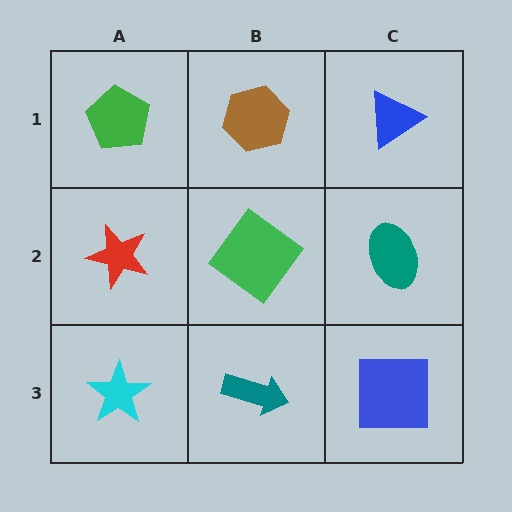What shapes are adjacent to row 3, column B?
A green diamond (row 2, column B), a cyan star (row 3, column A), a blue square (row 3, column C).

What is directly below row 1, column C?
A teal ellipse.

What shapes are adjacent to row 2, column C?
A blue triangle (row 1, column C), a blue square (row 3, column C), a green diamond (row 2, column B).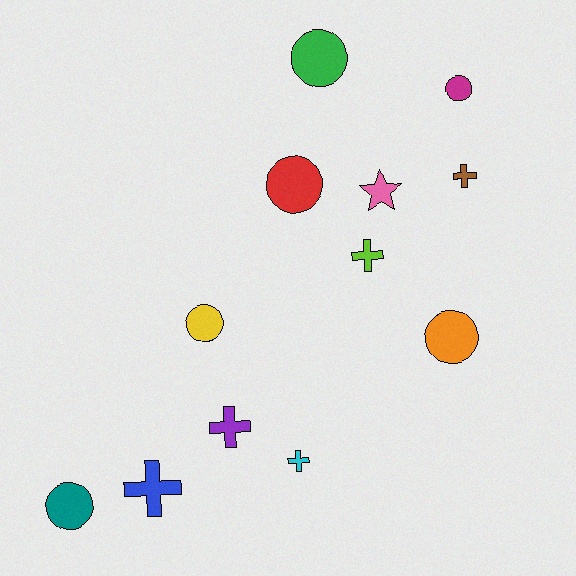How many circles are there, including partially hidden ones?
There are 6 circles.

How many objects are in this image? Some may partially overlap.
There are 12 objects.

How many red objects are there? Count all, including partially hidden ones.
There is 1 red object.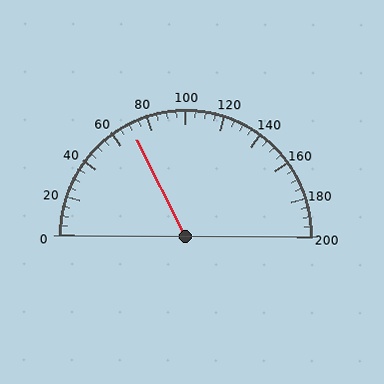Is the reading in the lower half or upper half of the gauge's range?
The reading is in the lower half of the range (0 to 200).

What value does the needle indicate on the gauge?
The needle indicates approximately 70.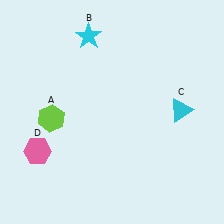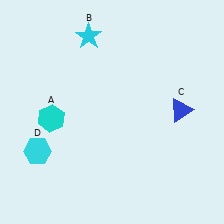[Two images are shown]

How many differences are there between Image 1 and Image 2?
There are 3 differences between the two images.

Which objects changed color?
A changed from lime to cyan. C changed from cyan to blue. D changed from pink to cyan.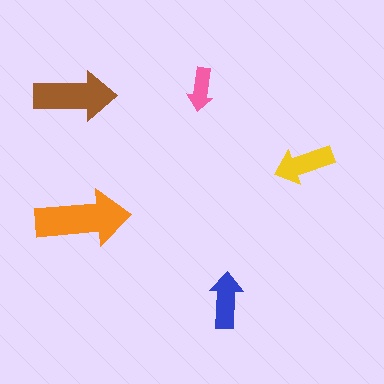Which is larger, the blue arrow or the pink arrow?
The blue one.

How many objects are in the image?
There are 5 objects in the image.